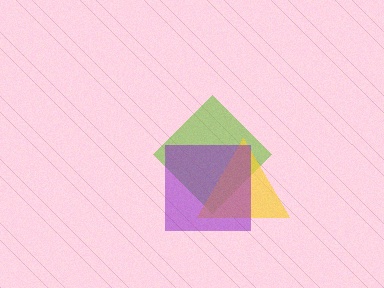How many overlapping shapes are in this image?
There are 3 overlapping shapes in the image.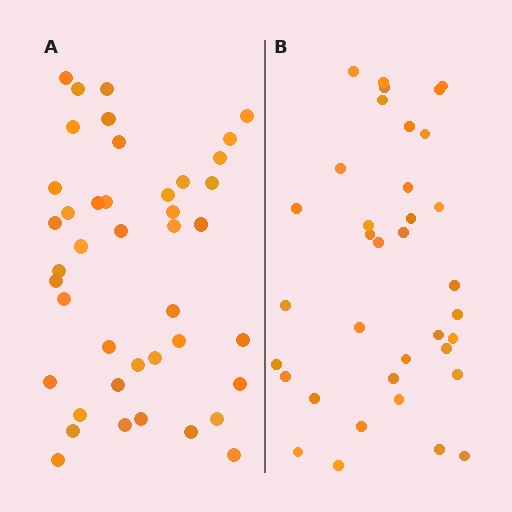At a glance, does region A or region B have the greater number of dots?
Region A (the left region) has more dots.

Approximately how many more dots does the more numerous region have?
Region A has about 6 more dots than region B.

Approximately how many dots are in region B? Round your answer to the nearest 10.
About 40 dots. (The exact count is 36, which rounds to 40.)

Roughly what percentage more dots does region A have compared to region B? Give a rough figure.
About 15% more.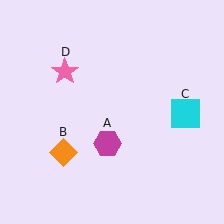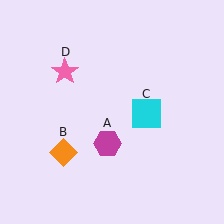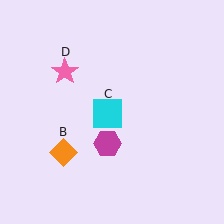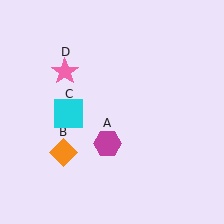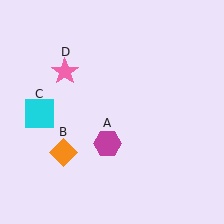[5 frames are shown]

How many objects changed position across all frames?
1 object changed position: cyan square (object C).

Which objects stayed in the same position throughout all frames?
Magenta hexagon (object A) and orange diamond (object B) and pink star (object D) remained stationary.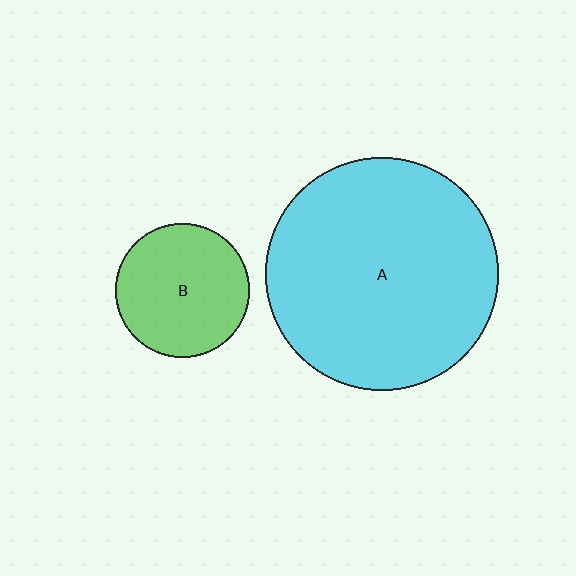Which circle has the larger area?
Circle A (cyan).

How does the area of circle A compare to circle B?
Approximately 3.0 times.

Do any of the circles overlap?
No, none of the circles overlap.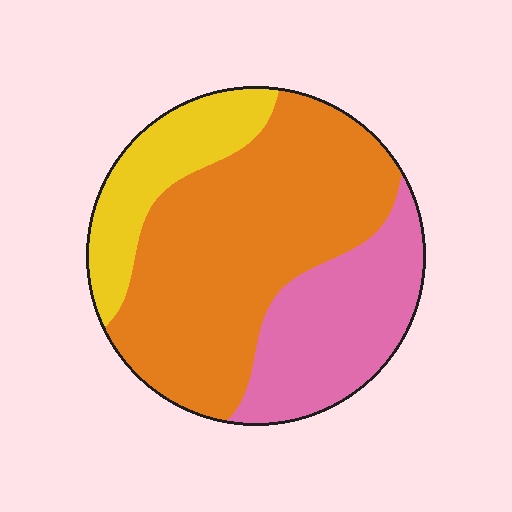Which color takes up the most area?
Orange, at roughly 55%.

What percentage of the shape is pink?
Pink covers around 25% of the shape.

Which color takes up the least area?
Yellow, at roughly 20%.